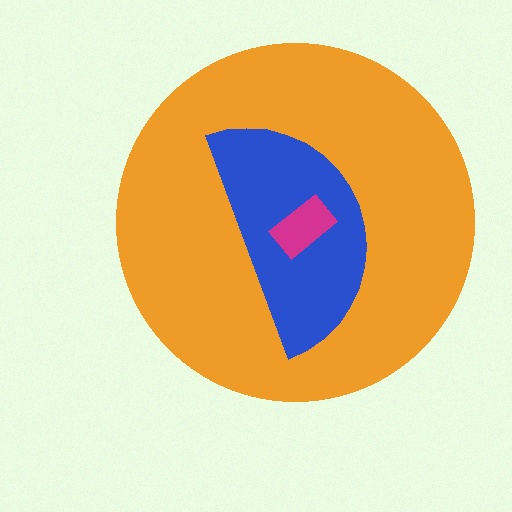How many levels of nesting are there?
3.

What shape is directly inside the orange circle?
The blue semicircle.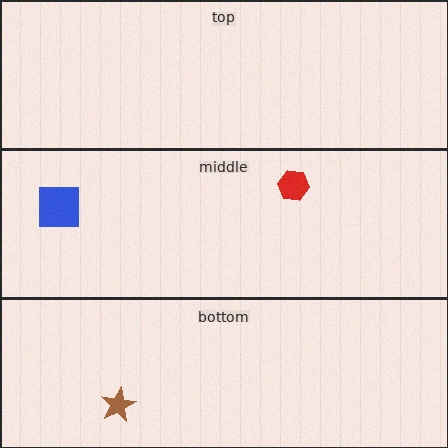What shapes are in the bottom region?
The brown star.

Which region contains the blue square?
The middle region.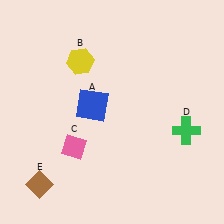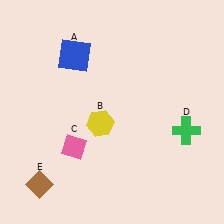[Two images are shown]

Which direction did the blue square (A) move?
The blue square (A) moved up.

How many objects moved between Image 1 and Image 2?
2 objects moved between the two images.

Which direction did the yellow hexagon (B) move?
The yellow hexagon (B) moved down.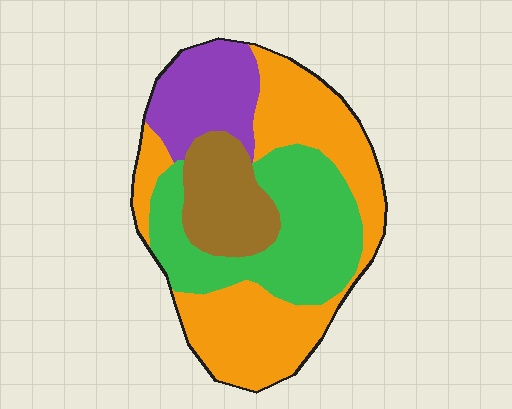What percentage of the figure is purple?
Purple takes up less than a sixth of the figure.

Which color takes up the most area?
Orange, at roughly 40%.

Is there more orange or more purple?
Orange.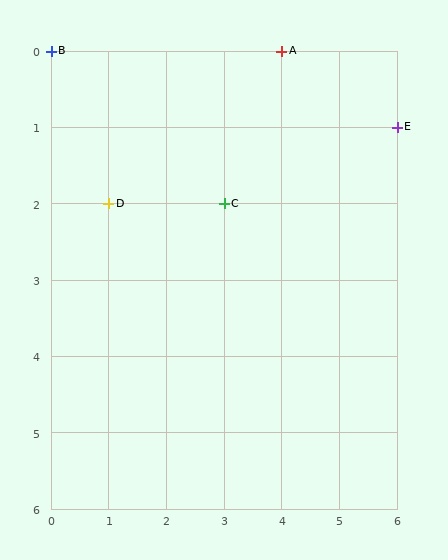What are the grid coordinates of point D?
Point D is at grid coordinates (1, 2).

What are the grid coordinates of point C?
Point C is at grid coordinates (3, 2).